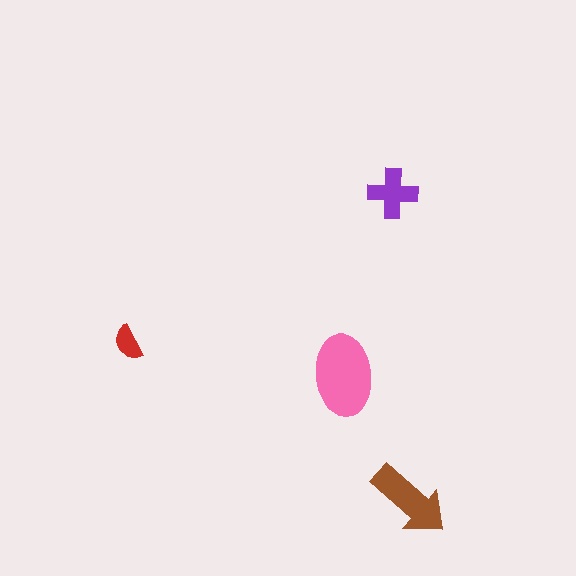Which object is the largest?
The pink ellipse.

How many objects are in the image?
There are 4 objects in the image.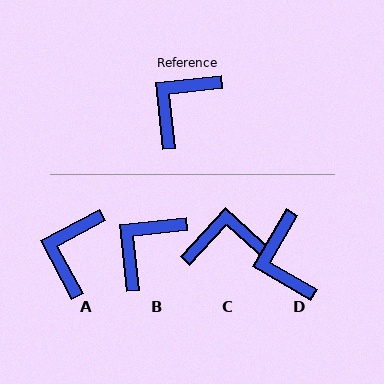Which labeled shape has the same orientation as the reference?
B.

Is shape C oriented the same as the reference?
No, it is off by about 49 degrees.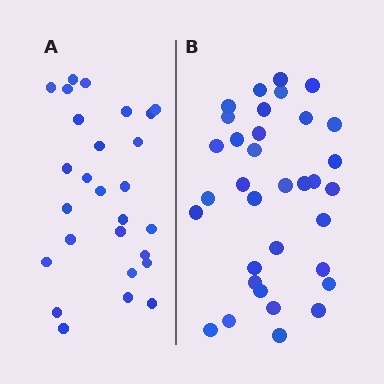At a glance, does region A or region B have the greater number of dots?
Region B (the right region) has more dots.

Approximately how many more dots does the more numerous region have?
Region B has roughly 8 or so more dots than region A.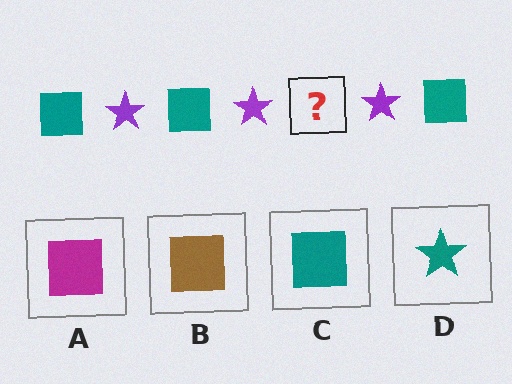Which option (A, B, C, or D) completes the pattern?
C.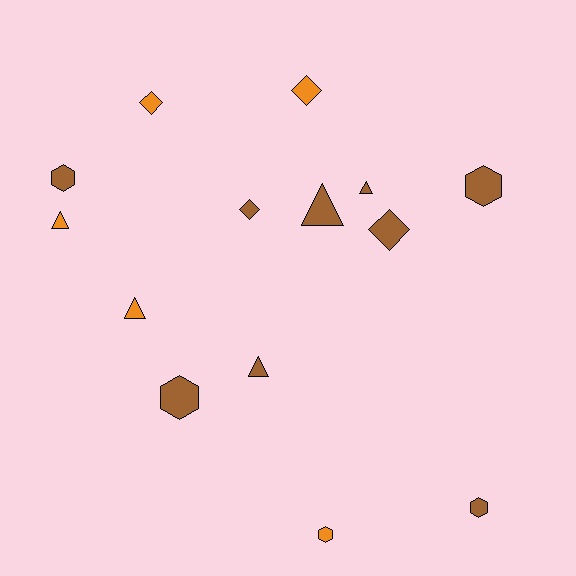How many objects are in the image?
There are 14 objects.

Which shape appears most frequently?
Hexagon, with 5 objects.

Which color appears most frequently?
Brown, with 9 objects.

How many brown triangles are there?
There are 3 brown triangles.